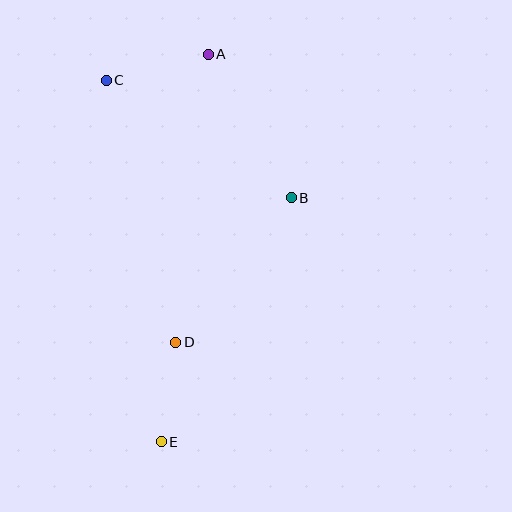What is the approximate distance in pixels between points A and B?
The distance between A and B is approximately 165 pixels.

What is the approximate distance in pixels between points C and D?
The distance between C and D is approximately 271 pixels.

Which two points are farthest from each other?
Points A and E are farthest from each other.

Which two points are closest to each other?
Points D and E are closest to each other.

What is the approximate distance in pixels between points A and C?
The distance between A and C is approximately 105 pixels.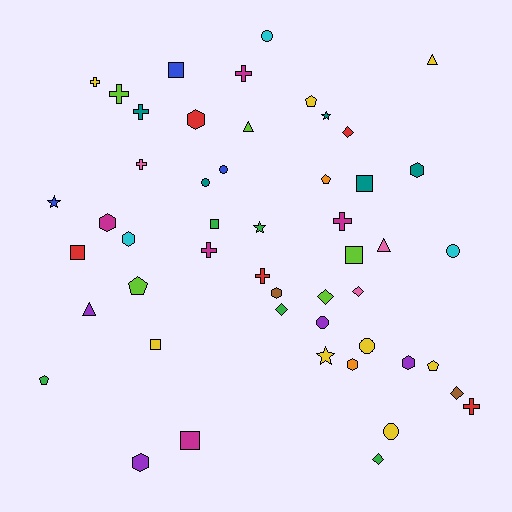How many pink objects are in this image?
There are 3 pink objects.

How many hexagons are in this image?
There are 8 hexagons.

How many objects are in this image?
There are 50 objects.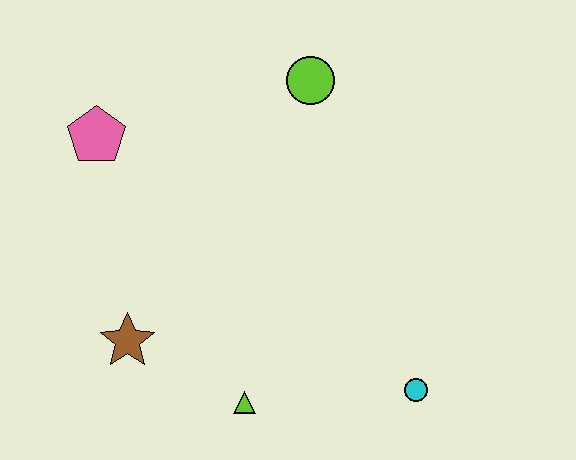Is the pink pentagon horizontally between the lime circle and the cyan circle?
No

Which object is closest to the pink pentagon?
The brown star is closest to the pink pentagon.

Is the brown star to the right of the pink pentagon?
Yes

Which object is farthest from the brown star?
The lime circle is farthest from the brown star.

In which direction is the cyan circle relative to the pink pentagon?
The cyan circle is to the right of the pink pentagon.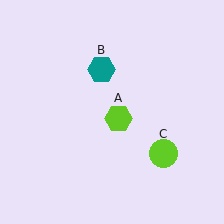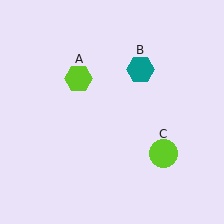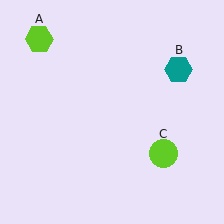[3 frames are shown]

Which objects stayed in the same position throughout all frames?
Lime circle (object C) remained stationary.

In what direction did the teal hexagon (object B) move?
The teal hexagon (object B) moved right.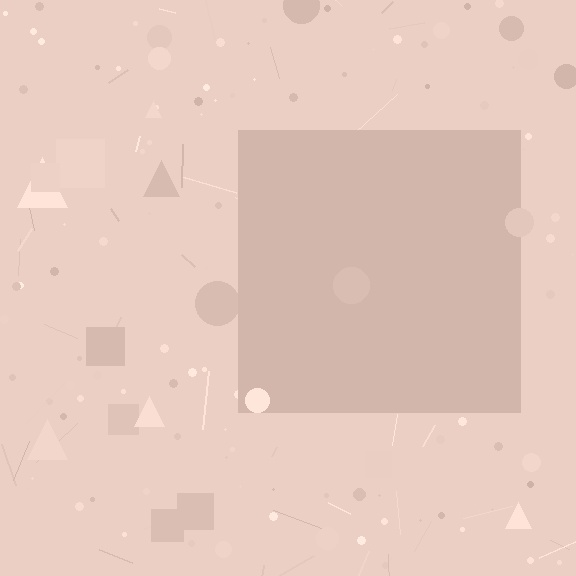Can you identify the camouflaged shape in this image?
The camouflaged shape is a square.